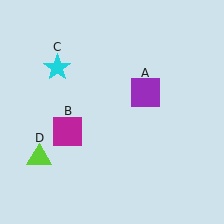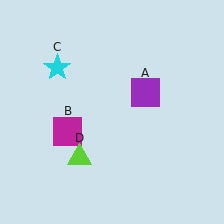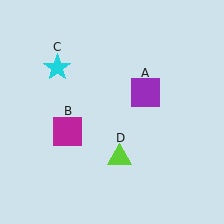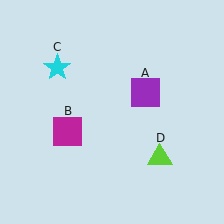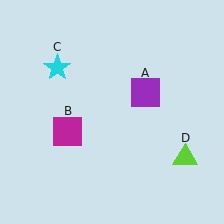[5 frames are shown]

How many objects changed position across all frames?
1 object changed position: lime triangle (object D).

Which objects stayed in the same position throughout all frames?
Purple square (object A) and magenta square (object B) and cyan star (object C) remained stationary.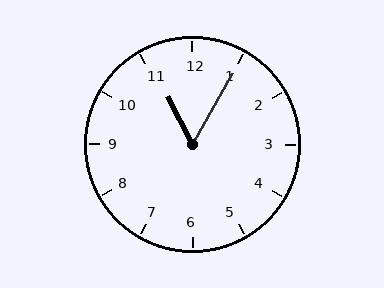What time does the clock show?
11:05.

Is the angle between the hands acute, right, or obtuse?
It is acute.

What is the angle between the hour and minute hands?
Approximately 58 degrees.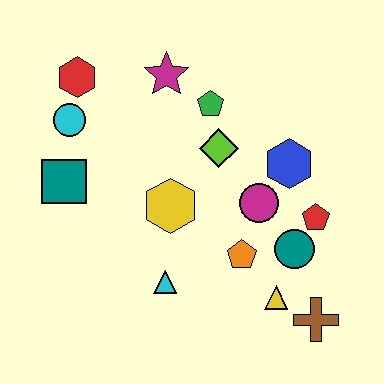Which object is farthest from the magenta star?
The brown cross is farthest from the magenta star.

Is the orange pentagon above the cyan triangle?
Yes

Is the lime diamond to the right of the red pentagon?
No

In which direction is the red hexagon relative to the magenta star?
The red hexagon is to the left of the magenta star.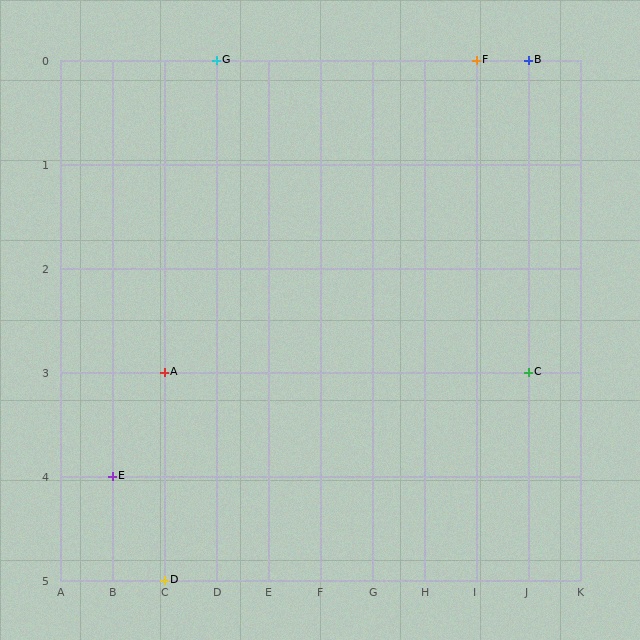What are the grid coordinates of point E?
Point E is at grid coordinates (B, 4).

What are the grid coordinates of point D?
Point D is at grid coordinates (C, 5).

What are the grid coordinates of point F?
Point F is at grid coordinates (I, 0).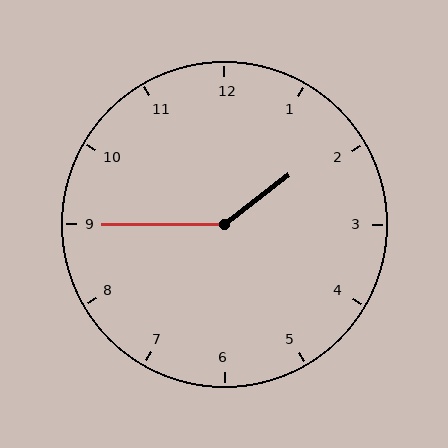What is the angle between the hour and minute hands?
Approximately 142 degrees.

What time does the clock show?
1:45.